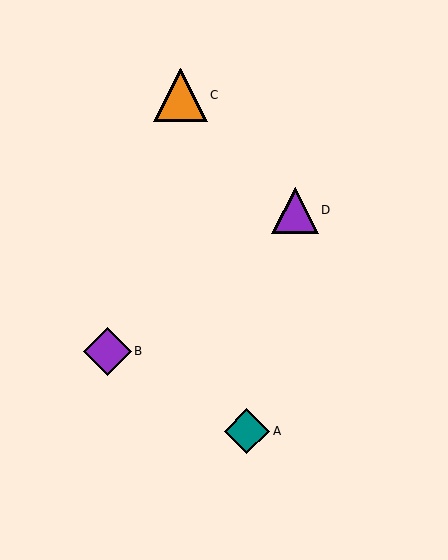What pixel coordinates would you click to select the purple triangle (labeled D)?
Click at (295, 210) to select the purple triangle D.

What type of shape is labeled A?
Shape A is a teal diamond.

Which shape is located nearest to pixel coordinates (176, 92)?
The orange triangle (labeled C) at (180, 95) is nearest to that location.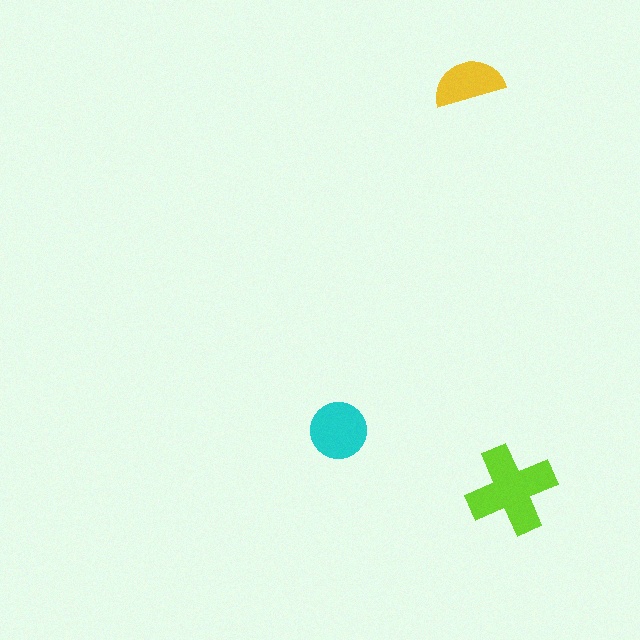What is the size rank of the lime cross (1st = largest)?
1st.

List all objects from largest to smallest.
The lime cross, the cyan circle, the yellow semicircle.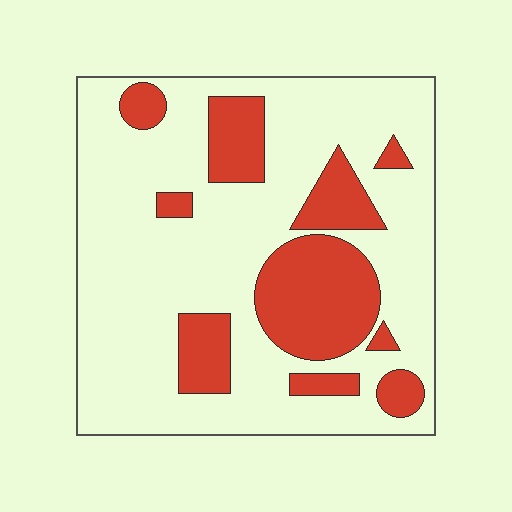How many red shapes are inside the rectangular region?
10.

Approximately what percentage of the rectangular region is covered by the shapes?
Approximately 25%.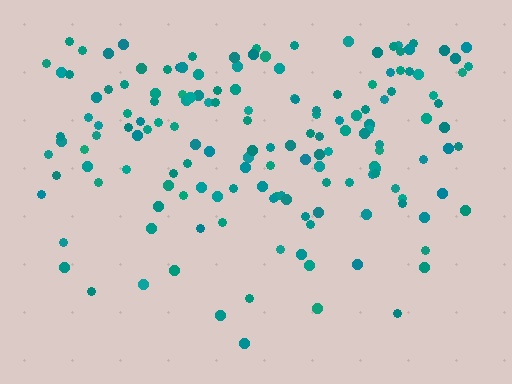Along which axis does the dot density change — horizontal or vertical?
Vertical.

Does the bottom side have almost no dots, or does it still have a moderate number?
Still a moderate number, just noticeably fewer than the top.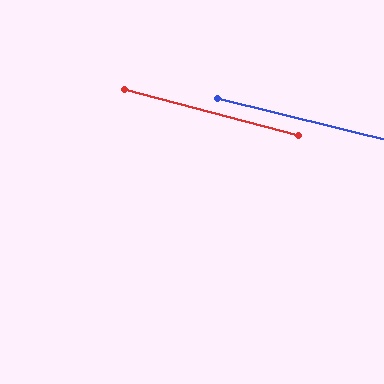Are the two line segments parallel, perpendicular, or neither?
Parallel — their directions differ by only 1.1°.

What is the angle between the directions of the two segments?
Approximately 1 degree.